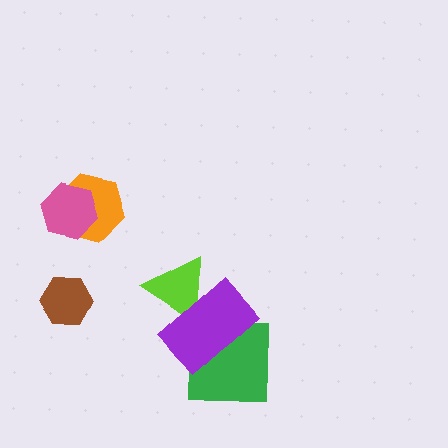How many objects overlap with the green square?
1 object overlaps with the green square.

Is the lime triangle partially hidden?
Yes, it is partially covered by another shape.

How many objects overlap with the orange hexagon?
1 object overlaps with the orange hexagon.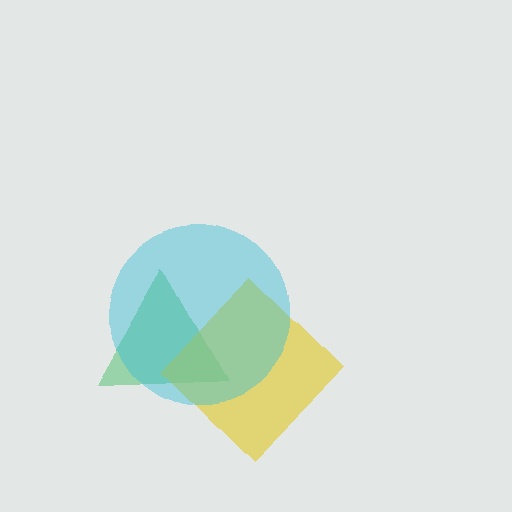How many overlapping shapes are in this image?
There are 3 overlapping shapes in the image.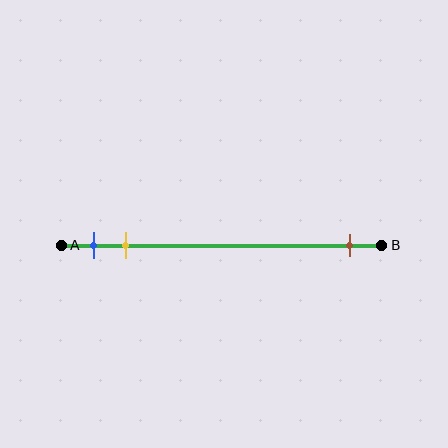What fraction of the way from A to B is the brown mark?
The brown mark is approximately 90% (0.9) of the way from A to B.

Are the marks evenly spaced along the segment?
No, the marks are not evenly spaced.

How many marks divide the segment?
There are 3 marks dividing the segment.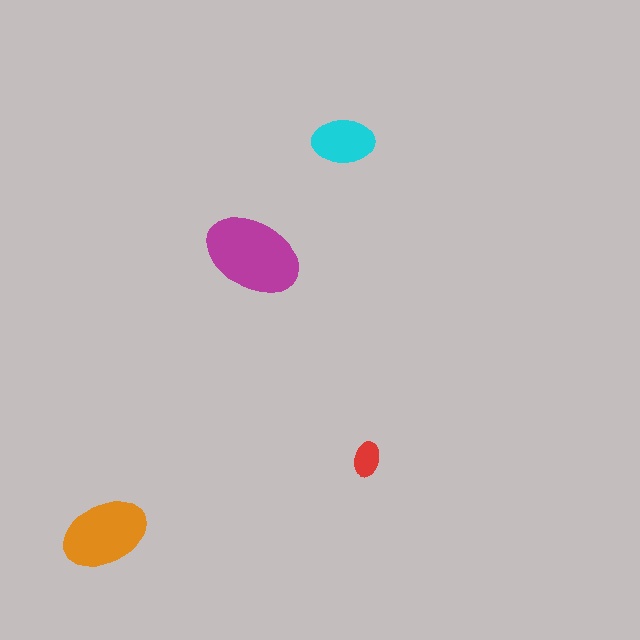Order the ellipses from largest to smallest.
the magenta one, the orange one, the cyan one, the red one.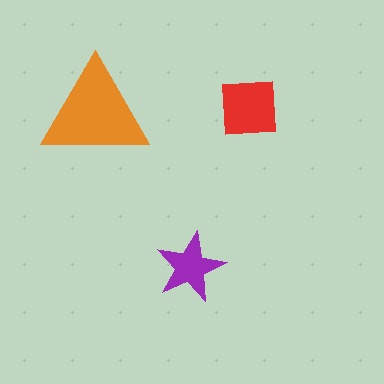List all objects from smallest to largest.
The purple star, the red square, the orange triangle.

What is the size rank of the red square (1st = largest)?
2nd.